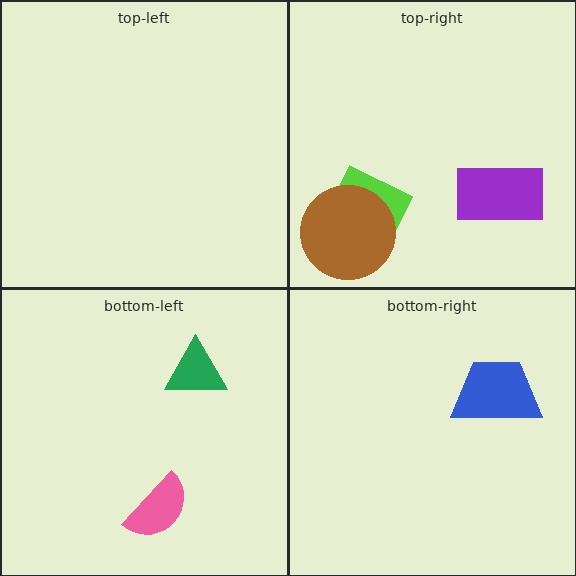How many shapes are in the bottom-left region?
2.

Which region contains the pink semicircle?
The bottom-left region.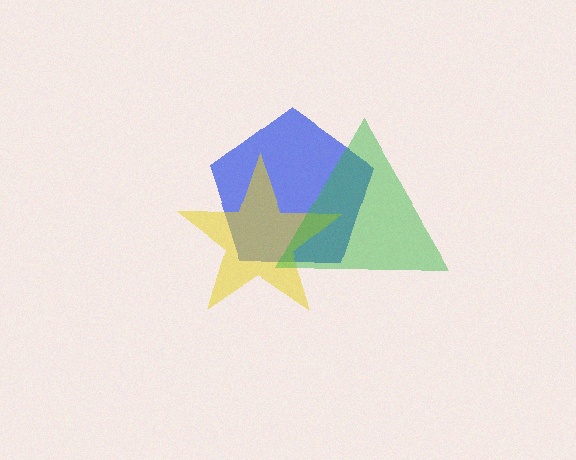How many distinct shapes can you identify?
There are 3 distinct shapes: a blue pentagon, a yellow star, a green triangle.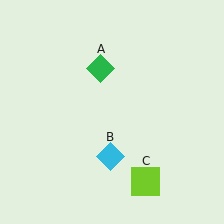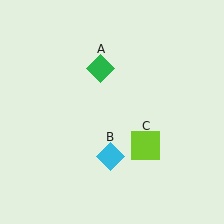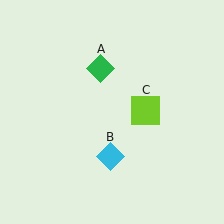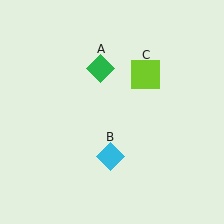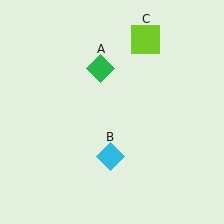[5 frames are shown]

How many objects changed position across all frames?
1 object changed position: lime square (object C).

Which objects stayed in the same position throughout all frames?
Green diamond (object A) and cyan diamond (object B) remained stationary.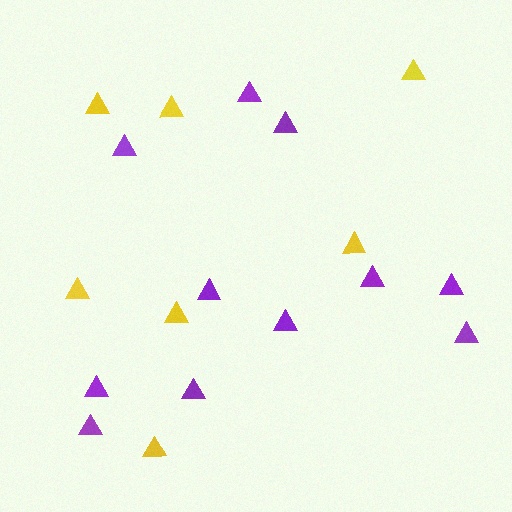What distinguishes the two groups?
There are 2 groups: one group of yellow triangles (7) and one group of purple triangles (11).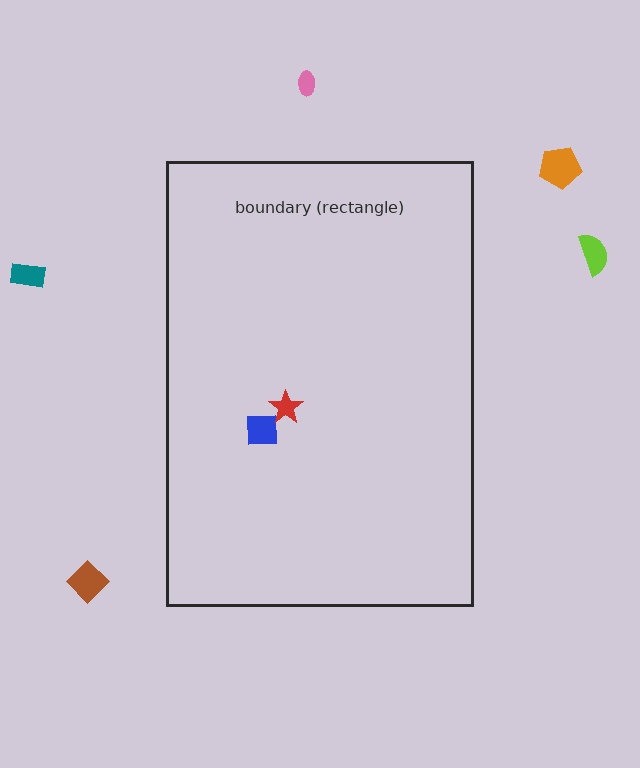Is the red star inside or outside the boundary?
Inside.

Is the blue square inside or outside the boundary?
Inside.